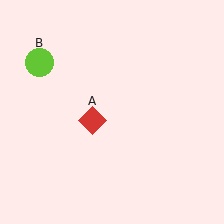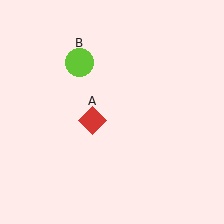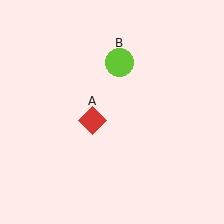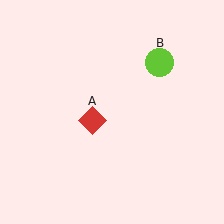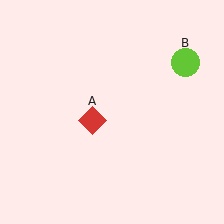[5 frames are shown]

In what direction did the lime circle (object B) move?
The lime circle (object B) moved right.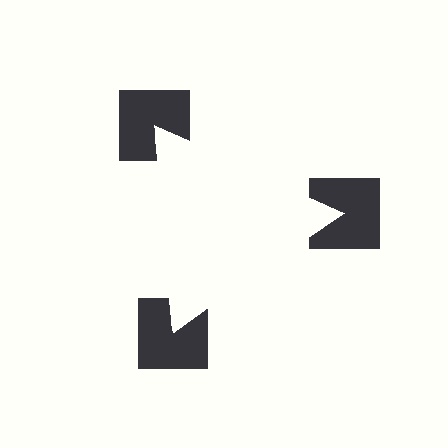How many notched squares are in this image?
There are 3 — one at each vertex of the illusory triangle.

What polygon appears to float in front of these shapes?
An illusory triangle — its edges are inferred from the aligned wedge cuts in the notched squares, not physically drawn.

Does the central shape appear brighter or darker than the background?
It typically appears slightly brighter than the background, even though no actual brightness change is drawn.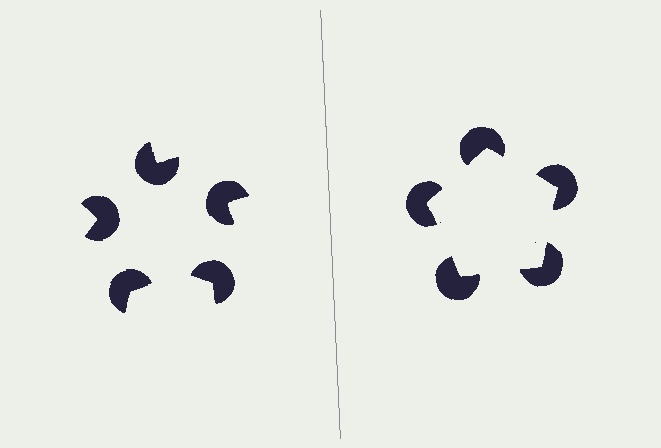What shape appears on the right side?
An illusory pentagon.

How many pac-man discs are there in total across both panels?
10 — 5 on each side.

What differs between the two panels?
The pac-man discs are positioned identically on both sides; only the wedge orientations differ. On the right they align to a pentagon; on the left they are misaligned.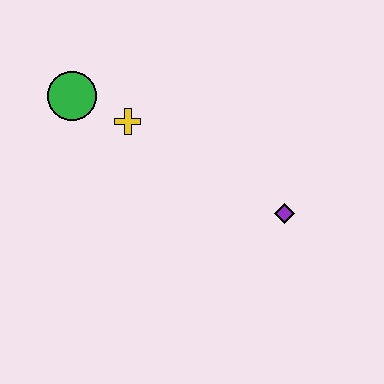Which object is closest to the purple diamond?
The yellow cross is closest to the purple diamond.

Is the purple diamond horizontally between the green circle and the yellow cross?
No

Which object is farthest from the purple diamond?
The green circle is farthest from the purple diamond.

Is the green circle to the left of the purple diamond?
Yes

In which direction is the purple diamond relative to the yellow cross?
The purple diamond is to the right of the yellow cross.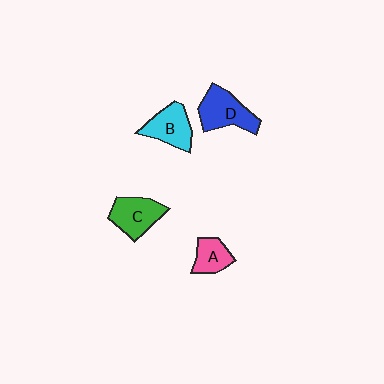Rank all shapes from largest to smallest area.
From largest to smallest: D (blue), C (green), B (cyan), A (pink).